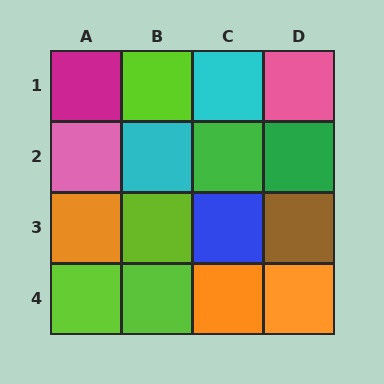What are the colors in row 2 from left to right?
Pink, cyan, green, green.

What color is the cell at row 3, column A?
Orange.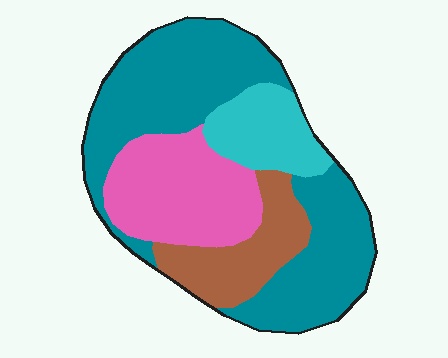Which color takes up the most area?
Teal, at roughly 50%.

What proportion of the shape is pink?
Pink covers 23% of the shape.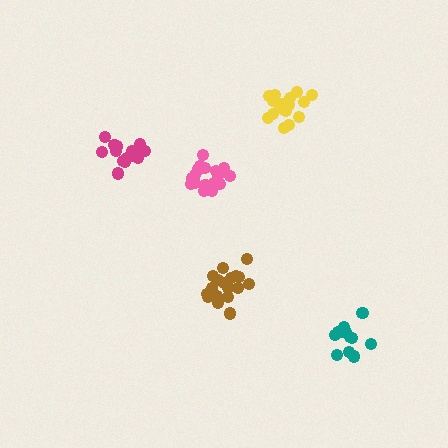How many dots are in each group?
Group 1: 19 dots, Group 2: 19 dots, Group 3: 14 dots, Group 4: 15 dots, Group 5: 18 dots (85 total).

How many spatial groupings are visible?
There are 5 spatial groupings.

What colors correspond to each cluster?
The clusters are colored: brown, yellow, teal, magenta, pink.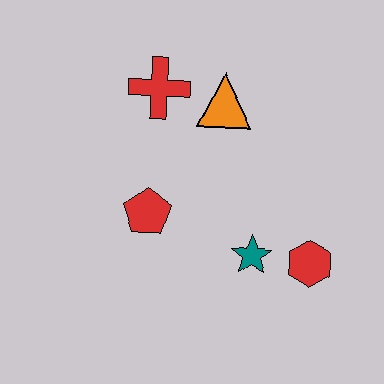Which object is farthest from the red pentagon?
The red hexagon is farthest from the red pentagon.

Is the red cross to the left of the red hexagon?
Yes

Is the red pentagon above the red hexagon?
Yes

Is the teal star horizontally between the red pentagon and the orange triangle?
No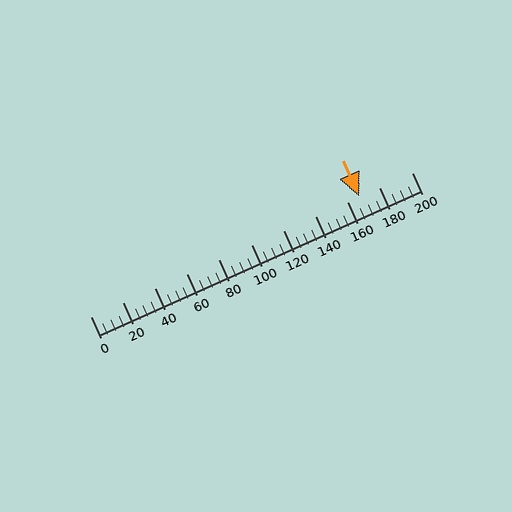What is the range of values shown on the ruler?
The ruler shows values from 0 to 200.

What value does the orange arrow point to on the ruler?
The orange arrow points to approximately 167.